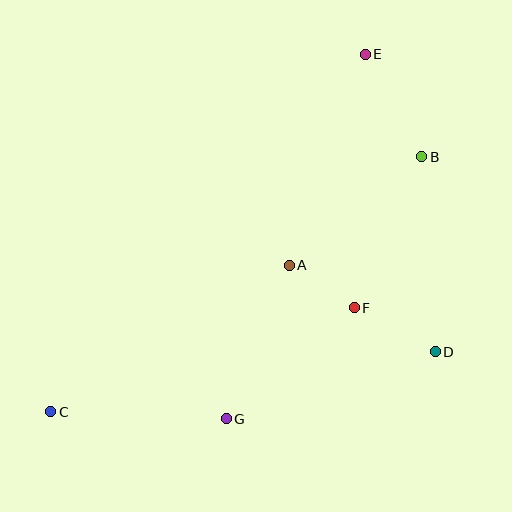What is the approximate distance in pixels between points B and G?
The distance between B and G is approximately 327 pixels.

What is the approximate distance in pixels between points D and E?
The distance between D and E is approximately 306 pixels.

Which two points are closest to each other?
Points A and F are closest to each other.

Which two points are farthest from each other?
Points C and E are farthest from each other.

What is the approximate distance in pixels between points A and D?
The distance between A and D is approximately 170 pixels.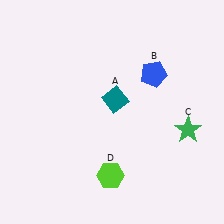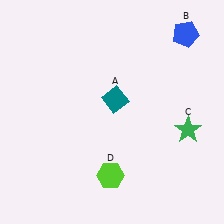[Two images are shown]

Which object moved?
The blue pentagon (B) moved up.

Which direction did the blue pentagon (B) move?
The blue pentagon (B) moved up.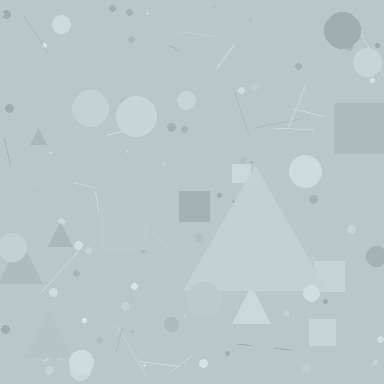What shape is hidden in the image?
A triangle is hidden in the image.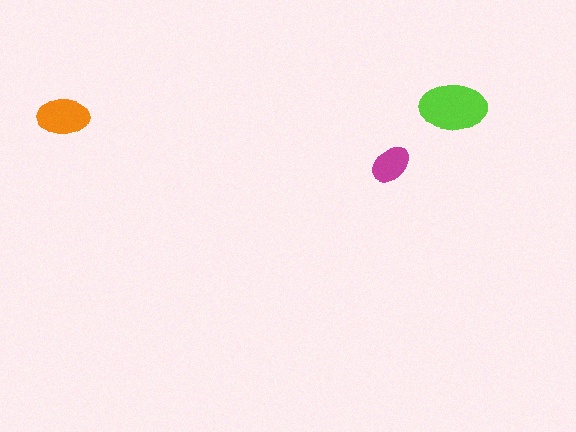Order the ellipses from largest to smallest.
the lime one, the orange one, the magenta one.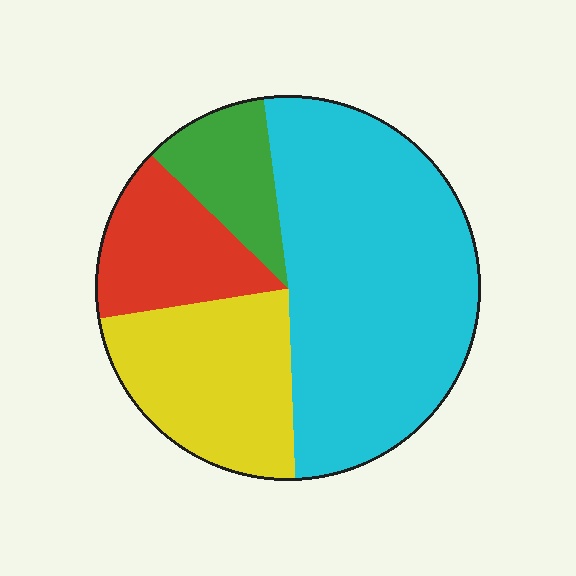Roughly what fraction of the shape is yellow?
Yellow takes up about one quarter (1/4) of the shape.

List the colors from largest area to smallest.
From largest to smallest: cyan, yellow, red, green.